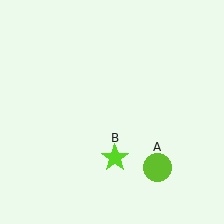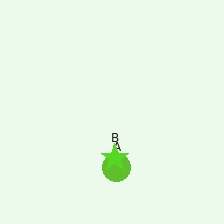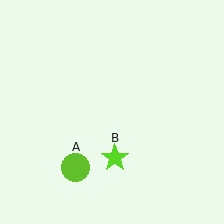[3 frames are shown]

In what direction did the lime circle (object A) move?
The lime circle (object A) moved left.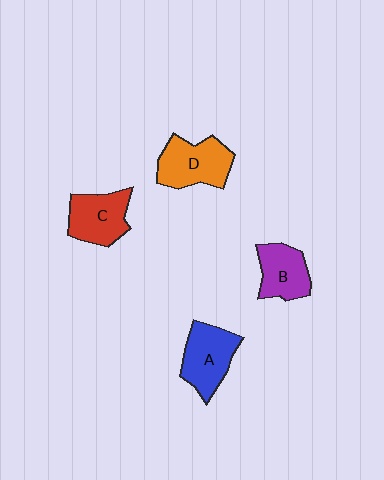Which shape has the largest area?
Shape D (orange).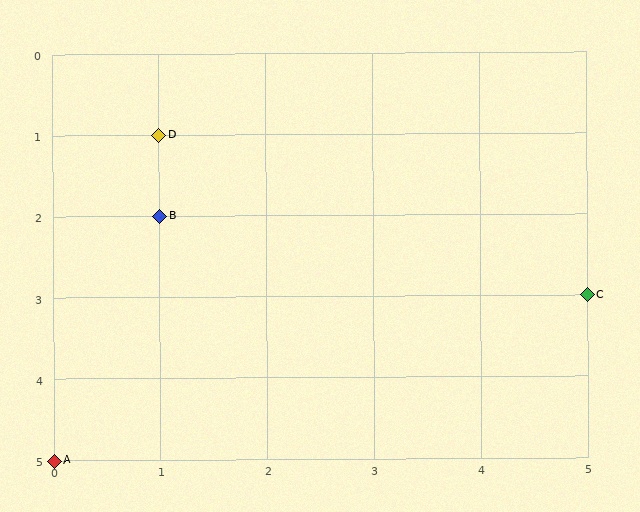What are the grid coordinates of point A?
Point A is at grid coordinates (0, 5).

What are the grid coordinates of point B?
Point B is at grid coordinates (1, 2).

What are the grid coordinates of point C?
Point C is at grid coordinates (5, 3).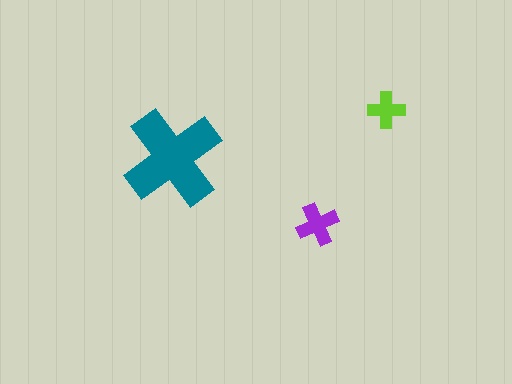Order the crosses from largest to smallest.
the teal one, the purple one, the lime one.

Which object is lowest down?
The purple cross is bottommost.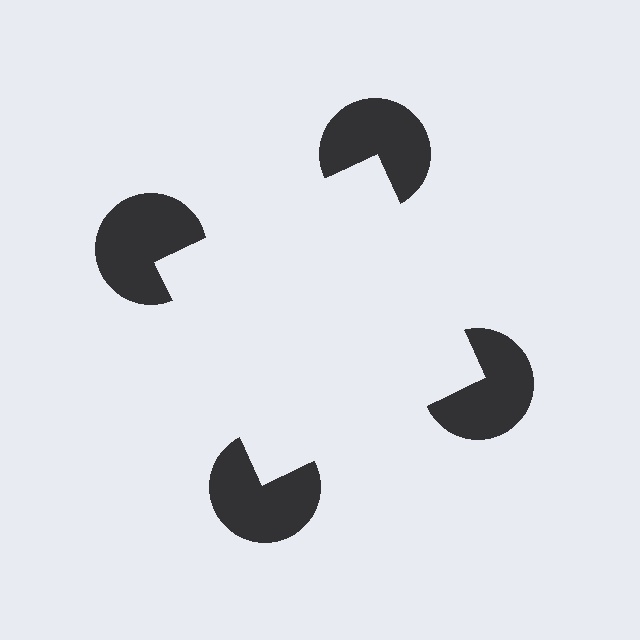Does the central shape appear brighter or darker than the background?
It typically appears slightly brighter than the background, even though no actual brightness change is drawn.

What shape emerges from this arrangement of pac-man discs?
An illusory square — its edges are inferred from the aligned wedge cuts in the pac-man discs, not physically drawn.